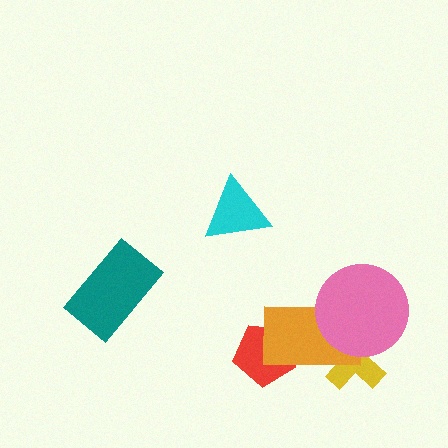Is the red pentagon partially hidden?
Yes, it is partially covered by another shape.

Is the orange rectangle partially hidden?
Yes, it is partially covered by another shape.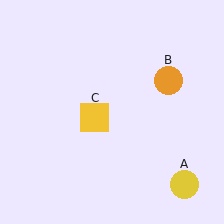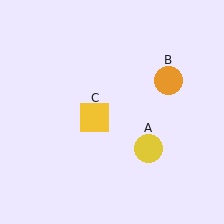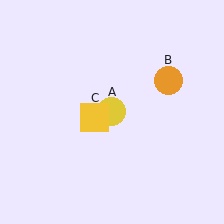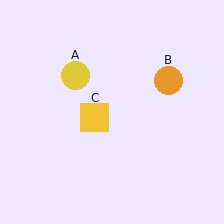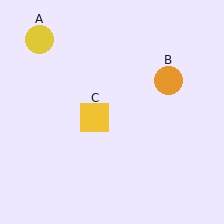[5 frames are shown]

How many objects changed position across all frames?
1 object changed position: yellow circle (object A).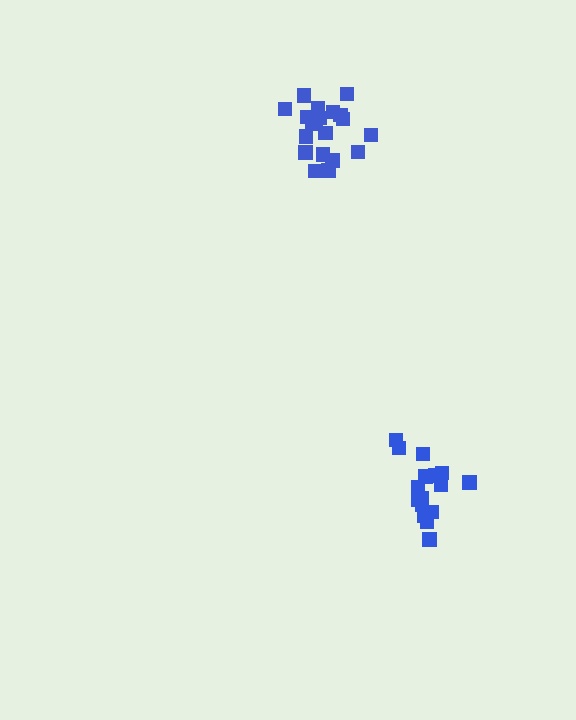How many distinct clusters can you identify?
There are 2 distinct clusters.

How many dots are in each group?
Group 1: 16 dots, Group 2: 21 dots (37 total).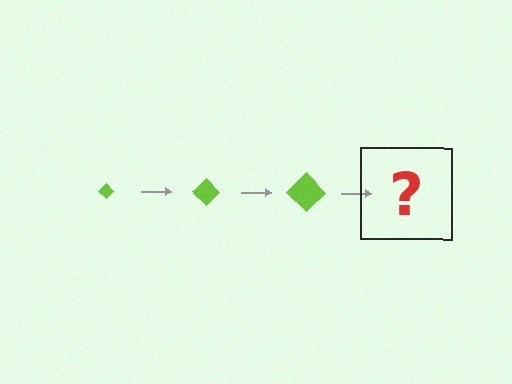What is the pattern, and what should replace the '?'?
The pattern is that the diamond gets progressively larger each step. The '?' should be a lime diamond, larger than the previous one.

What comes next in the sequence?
The next element should be a lime diamond, larger than the previous one.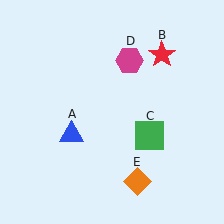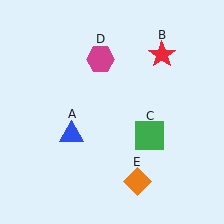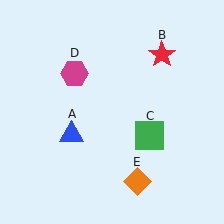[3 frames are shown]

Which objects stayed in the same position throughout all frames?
Blue triangle (object A) and red star (object B) and green square (object C) and orange diamond (object E) remained stationary.